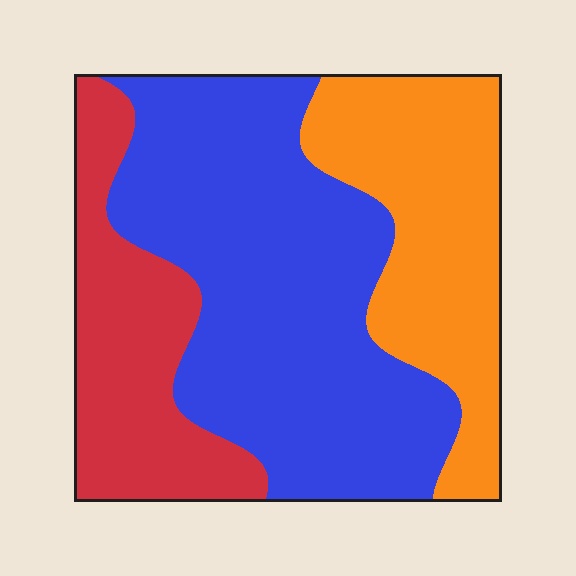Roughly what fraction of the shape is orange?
Orange covers 28% of the shape.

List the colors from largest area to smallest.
From largest to smallest: blue, orange, red.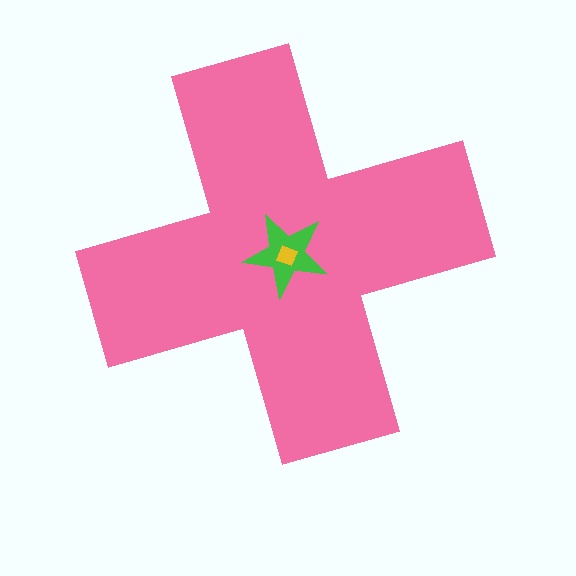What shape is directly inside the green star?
The yellow diamond.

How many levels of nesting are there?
3.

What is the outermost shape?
The pink cross.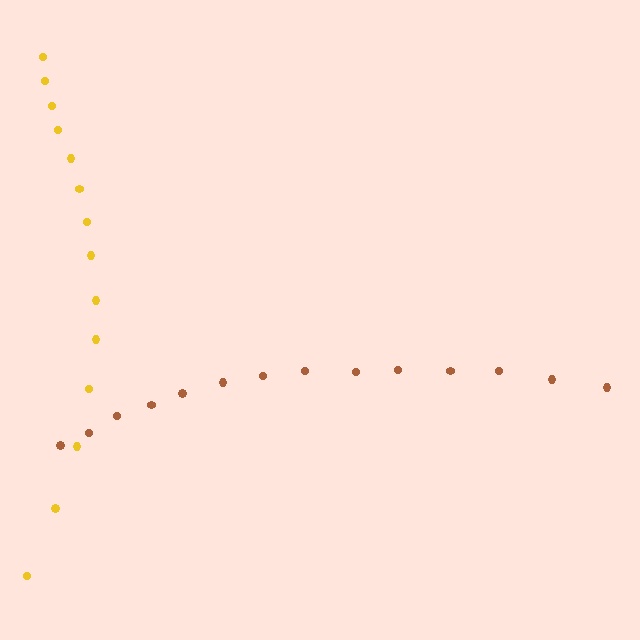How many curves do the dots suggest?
There are 2 distinct paths.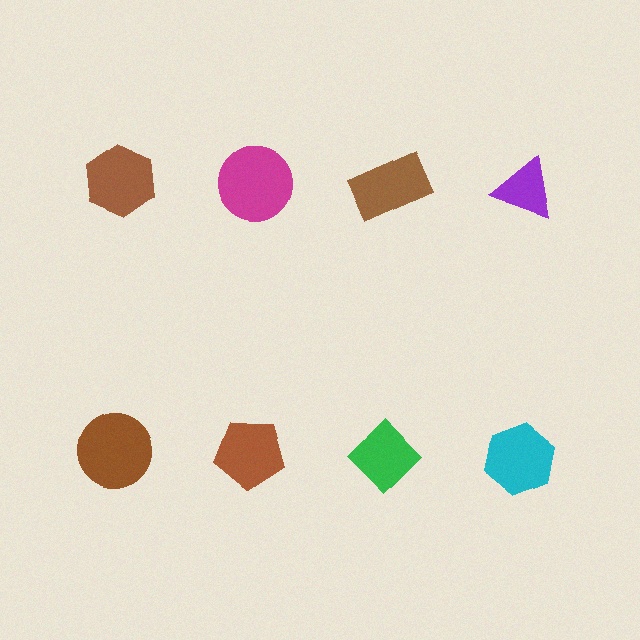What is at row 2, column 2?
A brown pentagon.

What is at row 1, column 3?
A brown rectangle.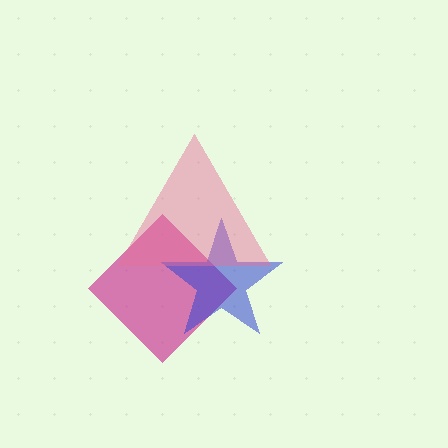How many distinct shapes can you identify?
There are 3 distinct shapes: a magenta diamond, a blue star, a pink triangle.